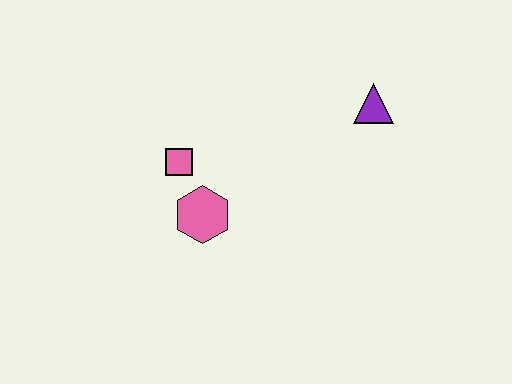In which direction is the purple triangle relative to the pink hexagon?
The purple triangle is to the right of the pink hexagon.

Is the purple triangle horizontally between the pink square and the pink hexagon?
No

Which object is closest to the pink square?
The pink hexagon is closest to the pink square.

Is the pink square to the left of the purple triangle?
Yes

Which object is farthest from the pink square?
The purple triangle is farthest from the pink square.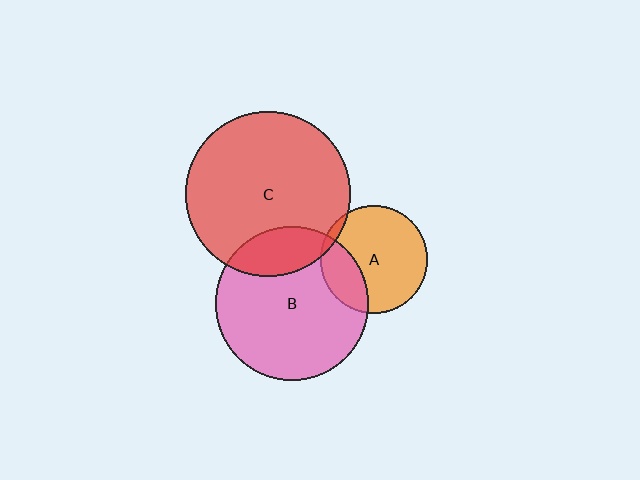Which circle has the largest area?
Circle C (red).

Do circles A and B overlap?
Yes.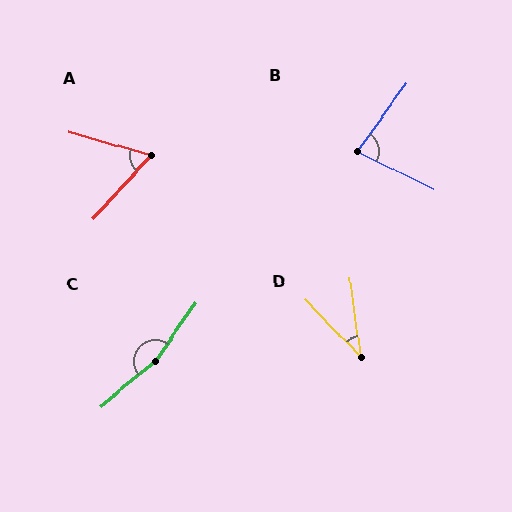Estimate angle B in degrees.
Approximately 80 degrees.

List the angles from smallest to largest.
D (37°), A (63°), B (80°), C (164°).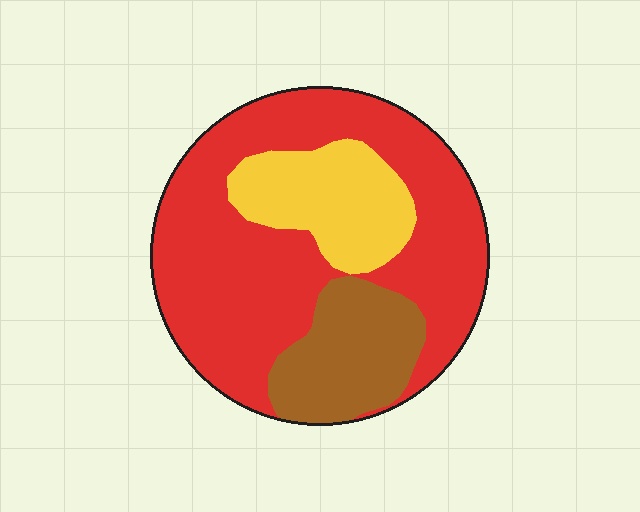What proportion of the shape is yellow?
Yellow covers roughly 20% of the shape.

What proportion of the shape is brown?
Brown takes up about one sixth (1/6) of the shape.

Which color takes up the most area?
Red, at roughly 65%.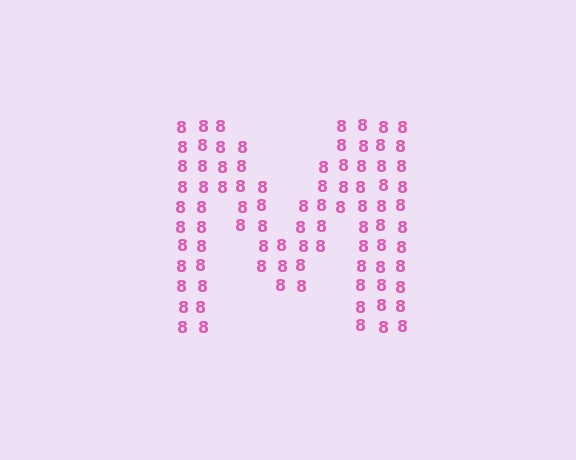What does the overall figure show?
The overall figure shows the letter M.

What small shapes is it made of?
It is made of small digit 8's.